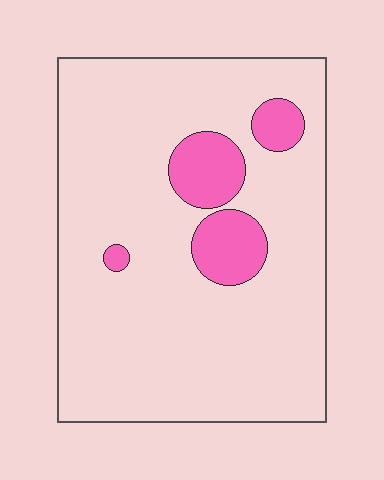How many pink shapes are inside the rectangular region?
4.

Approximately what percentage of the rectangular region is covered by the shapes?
Approximately 10%.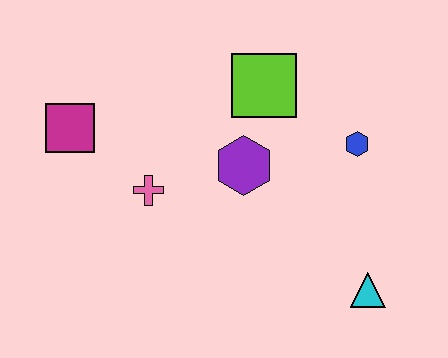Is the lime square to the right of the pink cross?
Yes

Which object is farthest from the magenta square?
The cyan triangle is farthest from the magenta square.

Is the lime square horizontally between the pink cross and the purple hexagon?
No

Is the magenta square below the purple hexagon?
No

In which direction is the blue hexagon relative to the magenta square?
The blue hexagon is to the right of the magenta square.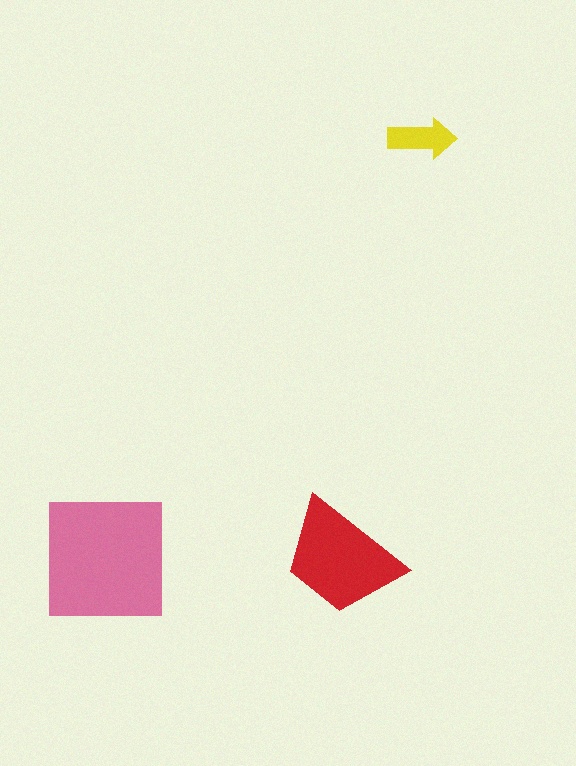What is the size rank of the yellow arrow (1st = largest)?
3rd.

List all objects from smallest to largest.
The yellow arrow, the red trapezoid, the pink square.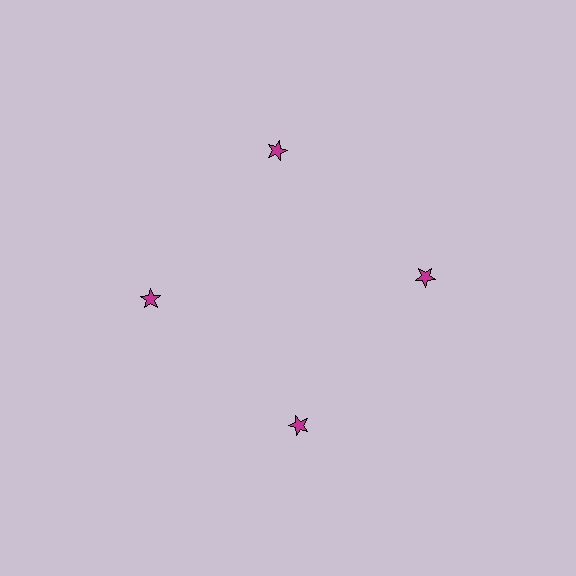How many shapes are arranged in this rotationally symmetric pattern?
There are 4 shapes, arranged in 4 groups of 1.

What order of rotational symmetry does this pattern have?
This pattern has 4-fold rotational symmetry.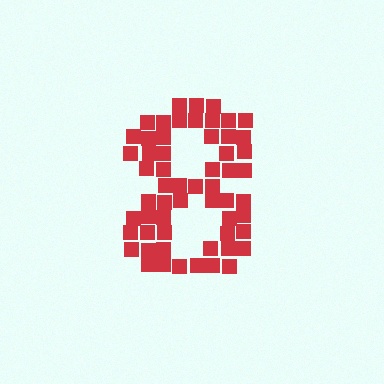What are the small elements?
The small elements are squares.